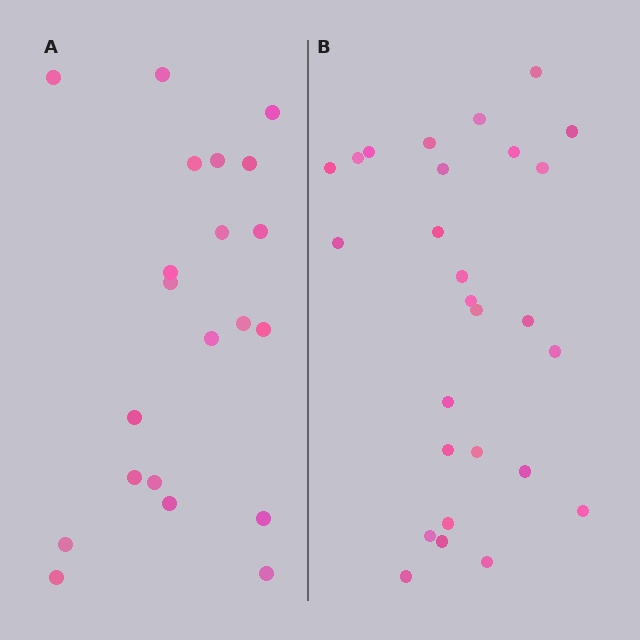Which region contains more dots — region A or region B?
Region B (the right region) has more dots.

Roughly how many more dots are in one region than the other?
Region B has about 6 more dots than region A.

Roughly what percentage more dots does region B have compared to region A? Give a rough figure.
About 30% more.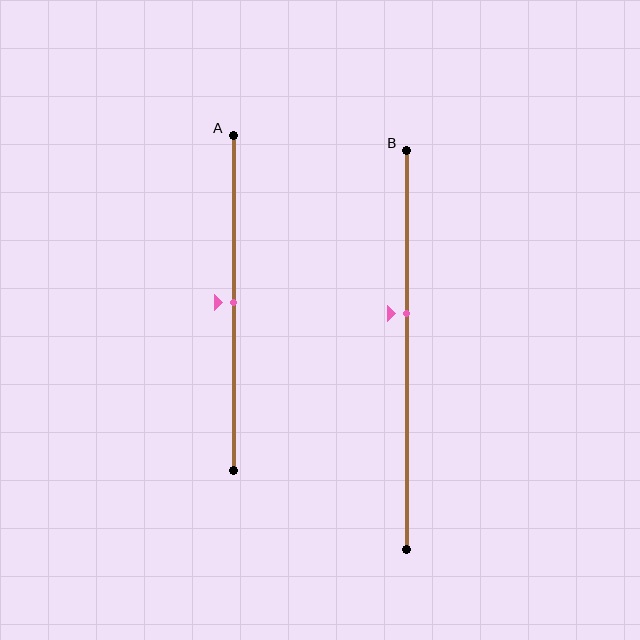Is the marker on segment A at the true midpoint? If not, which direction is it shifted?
Yes, the marker on segment A is at the true midpoint.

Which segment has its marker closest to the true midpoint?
Segment A has its marker closest to the true midpoint.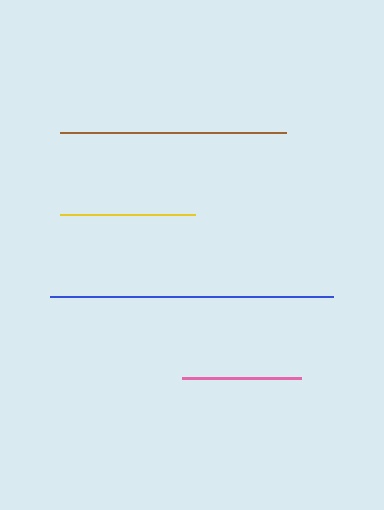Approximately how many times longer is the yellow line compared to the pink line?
The yellow line is approximately 1.1 times the length of the pink line.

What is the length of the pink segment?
The pink segment is approximately 119 pixels long.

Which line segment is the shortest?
The pink line is the shortest at approximately 119 pixels.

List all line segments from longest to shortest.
From longest to shortest: blue, brown, yellow, pink.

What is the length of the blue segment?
The blue segment is approximately 283 pixels long.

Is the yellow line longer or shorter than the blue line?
The blue line is longer than the yellow line.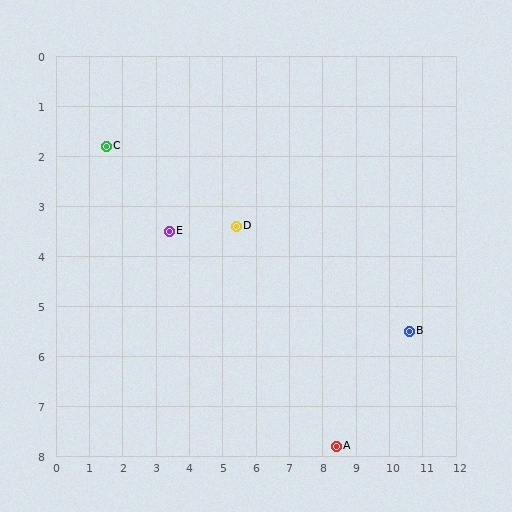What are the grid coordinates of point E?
Point E is at approximately (3.4, 3.5).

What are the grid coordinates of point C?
Point C is at approximately (1.5, 1.8).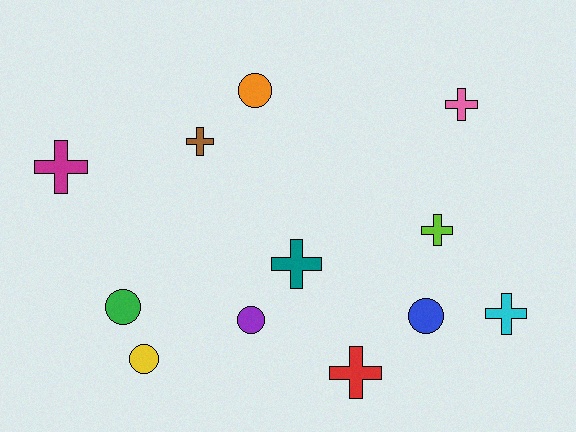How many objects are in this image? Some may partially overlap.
There are 12 objects.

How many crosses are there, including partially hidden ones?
There are 7 crosses.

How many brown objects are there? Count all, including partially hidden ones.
There is 1 brown object.